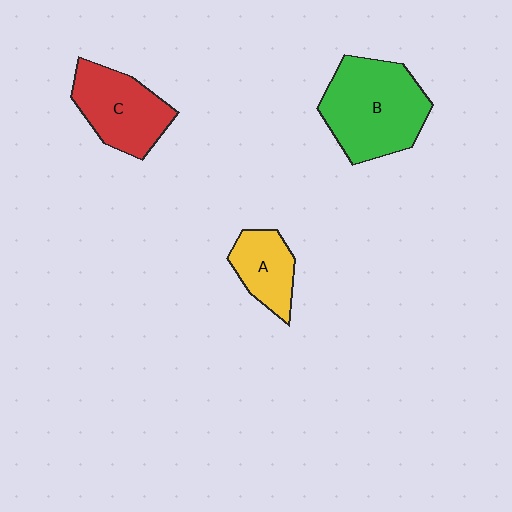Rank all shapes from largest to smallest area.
From largest to smallest: B (green), C (red), A (yellow).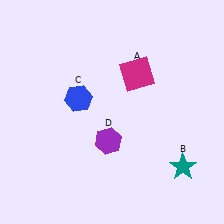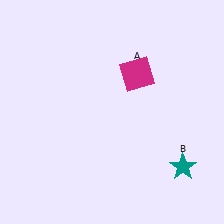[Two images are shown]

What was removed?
The blue hexagon (C), the purple hexagon (D) were removed in Image 2.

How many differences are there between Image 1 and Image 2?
There are 2 differences between the two images.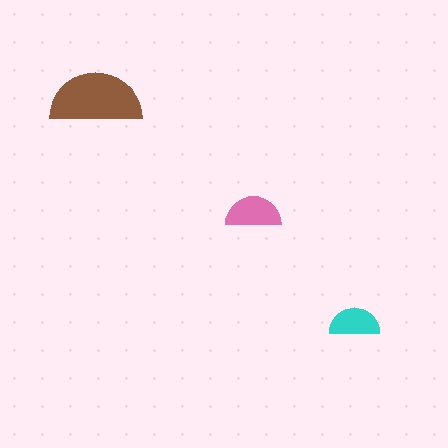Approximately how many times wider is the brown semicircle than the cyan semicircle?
About 2 times wider.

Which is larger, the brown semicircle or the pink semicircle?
The brown one.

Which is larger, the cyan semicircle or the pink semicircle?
The pink one.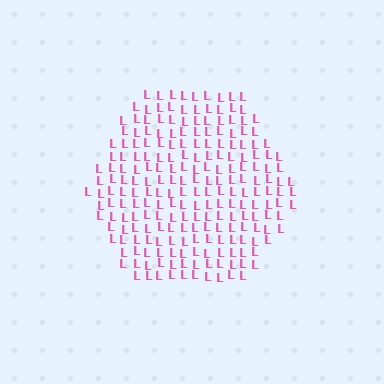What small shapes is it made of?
It is made of small letter L's.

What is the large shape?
The large shape is a hexagon.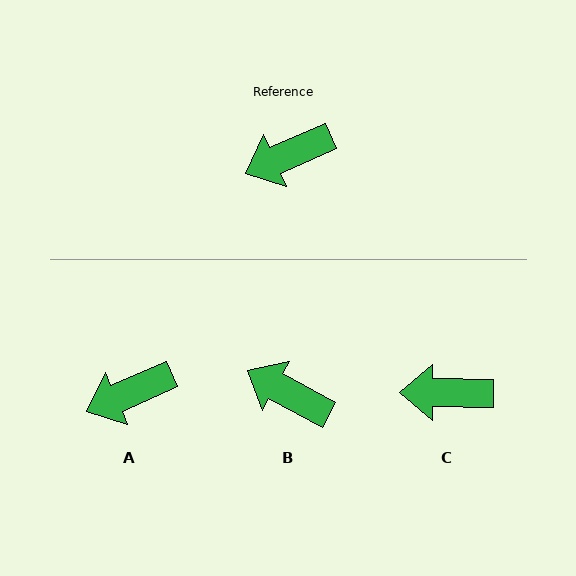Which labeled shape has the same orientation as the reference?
A.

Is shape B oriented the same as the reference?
No, it is off by about 53 degrees.